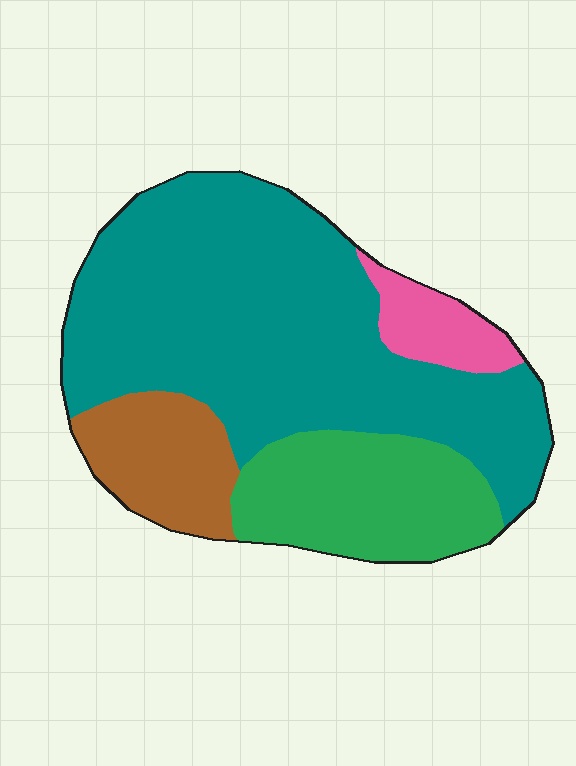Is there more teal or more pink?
Teal.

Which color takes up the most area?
Teal, at roughly 60%.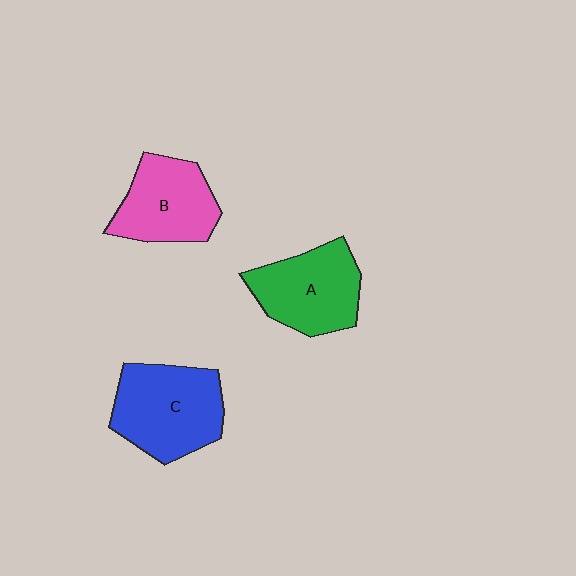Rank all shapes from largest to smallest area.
From largest to smallest: C (blue), A (green), B (pink).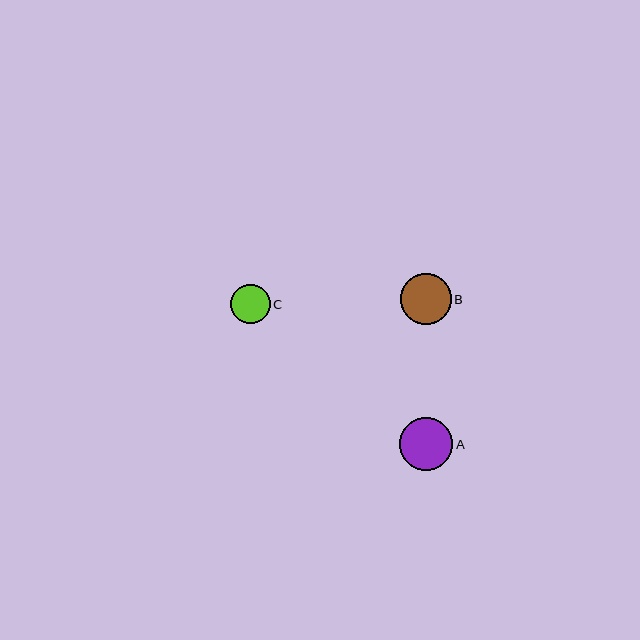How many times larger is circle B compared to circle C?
Circle B is approximately 1.3 times the size of circle C.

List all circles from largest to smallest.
From largest to smallest: A, B, C.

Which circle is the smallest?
Circle C is the smallest with a size of approximately 39 pixels.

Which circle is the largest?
Circle A is the largest with a size of approximately 53 pixels.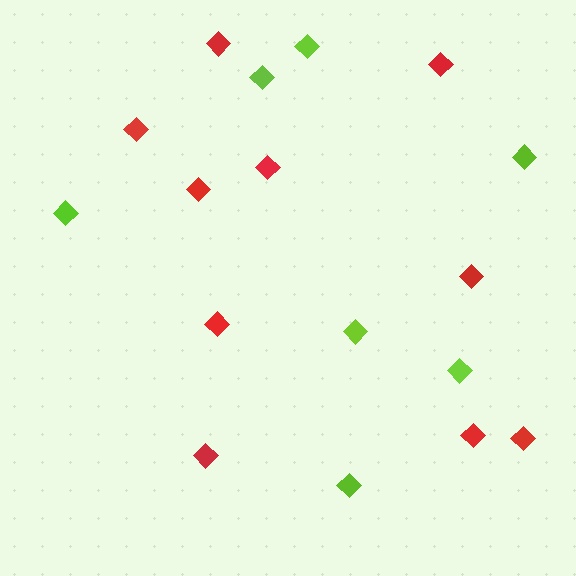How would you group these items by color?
There are 2 groups: one group of red diamonds (10) and one group of lime diamonds (7).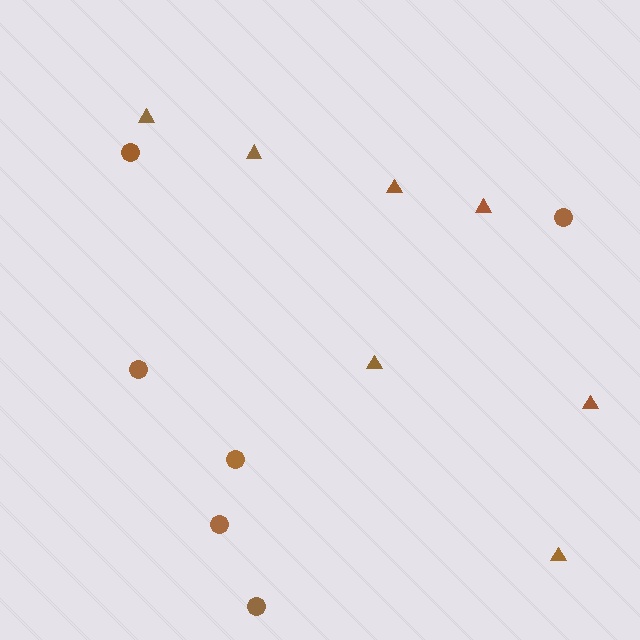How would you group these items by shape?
There are 2 groups: one group of triangles (7) and one group of circles (6).